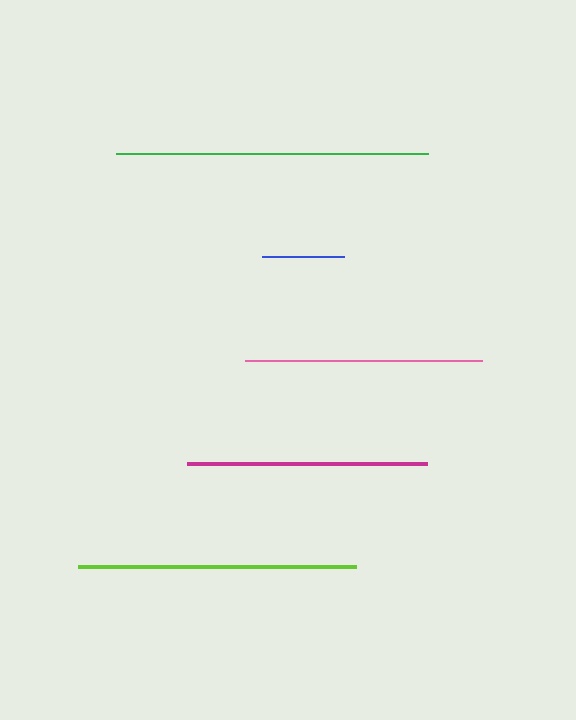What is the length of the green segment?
The green segment is approximately 312 pixels long.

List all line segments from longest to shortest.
From longest to shortest: green, lime, magenta, pink, blue.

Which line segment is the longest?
The green line is the longest at approximately 312 pixels.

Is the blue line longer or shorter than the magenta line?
The magenta line is longer than the blue line.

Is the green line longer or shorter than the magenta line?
The green line is longer than the magenta line.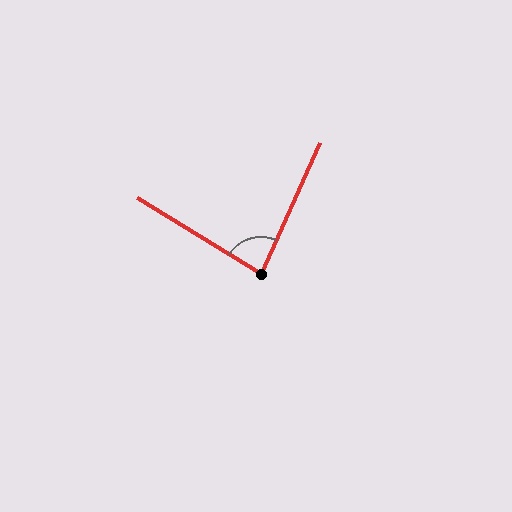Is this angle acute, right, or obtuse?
It is acute.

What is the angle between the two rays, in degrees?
Approximately 83 degrees.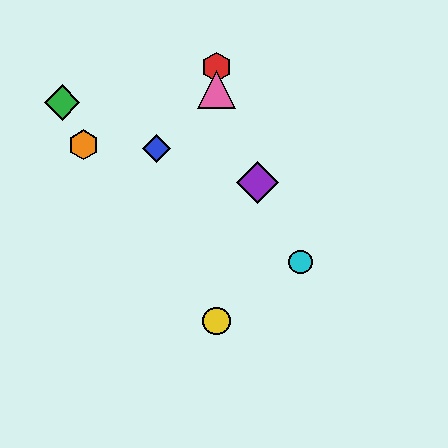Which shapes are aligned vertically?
The red hexagon, the yellow circle, the pink triangle are aligned vertically.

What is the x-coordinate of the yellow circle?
The yellow circle is at x≈216.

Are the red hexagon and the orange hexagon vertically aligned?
No, the red hexagon is at x≈216 and the orange hexagon is at x≈83.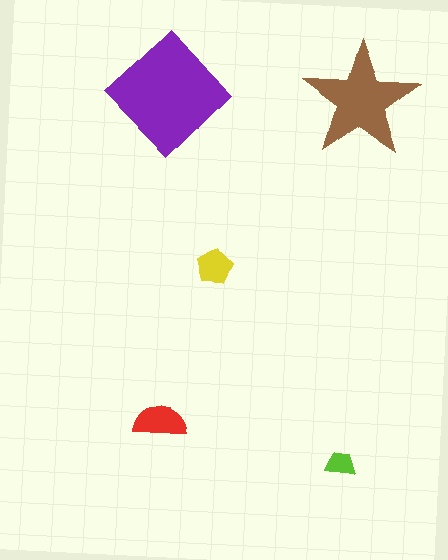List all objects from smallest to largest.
The lime trapezoid, the yellow pentagon, the red semicircle, the brown star, the purple diamond.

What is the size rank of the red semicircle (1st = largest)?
3rd.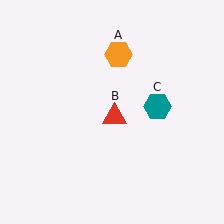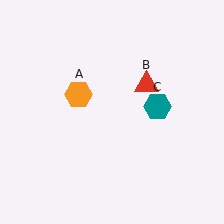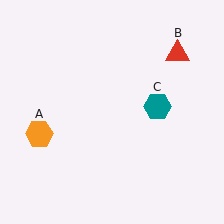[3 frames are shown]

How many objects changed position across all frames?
2 objects changed position: orange hexagon (object A), red triangle (object B).